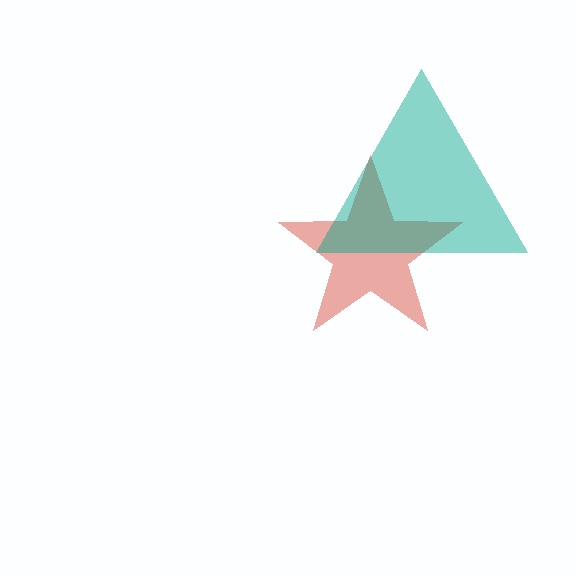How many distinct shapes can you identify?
There are 2 distinct shapes: a red star, a teal triangle.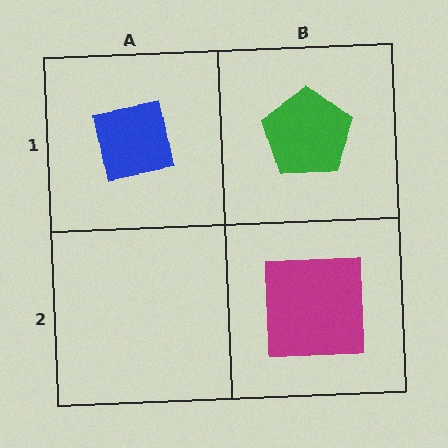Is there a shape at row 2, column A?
No, that cell is empty.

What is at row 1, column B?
A green pentagon.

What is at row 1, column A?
A blue square.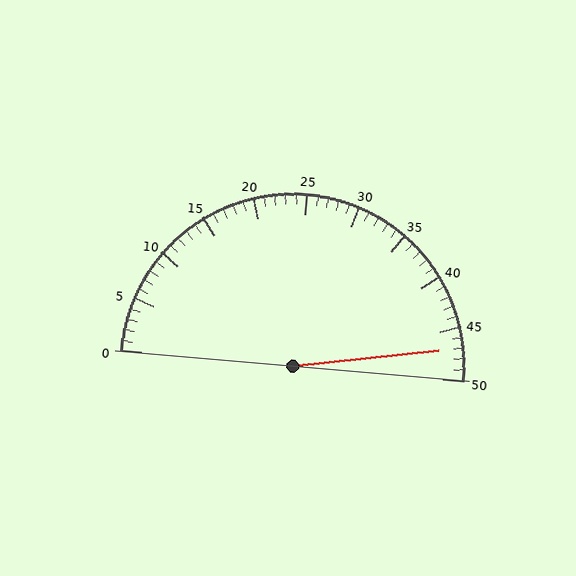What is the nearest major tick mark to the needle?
The nearest major tick mark is 45.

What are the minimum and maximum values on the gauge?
The gauge ranges from 0 to 50.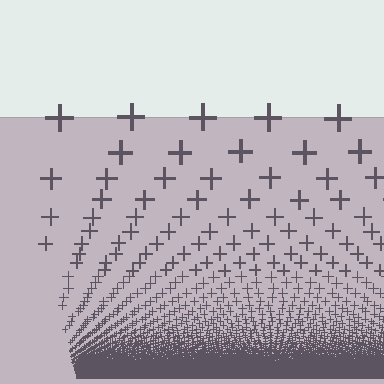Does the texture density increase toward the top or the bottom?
Density increases toward the bottom.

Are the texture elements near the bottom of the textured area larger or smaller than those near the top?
Smaller. The gradient is inverted — elements near the bottom are smaller and denser.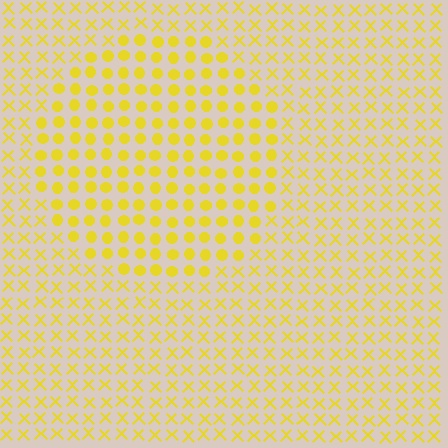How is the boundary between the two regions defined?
The boundary is defined by a change in element shape: circles inside vs. X marks outside. All elements share the same color and spacing.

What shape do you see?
I see a circle.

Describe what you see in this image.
The image is filled with small yellow elements arranged in a uniform grid. A circle-shaped region contains circles, while the surrounding area contains X marks. The boundary is defined purely by the change in element shape.